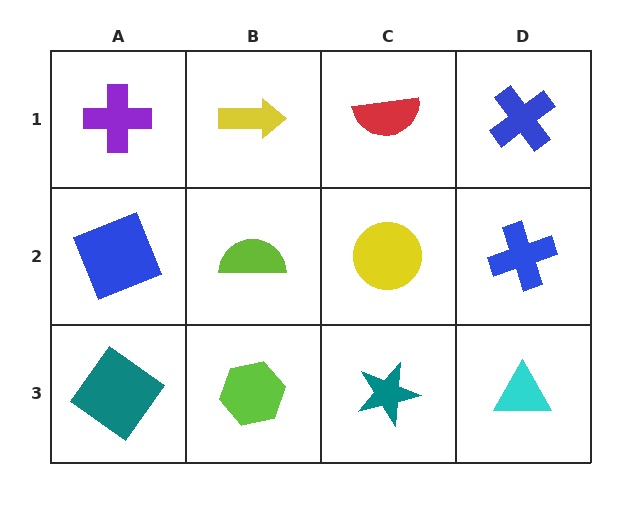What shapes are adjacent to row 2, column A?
A purple cross (row 1, column A), a teal diamond (row 3, column A), a lime semicircle (row 2, column B).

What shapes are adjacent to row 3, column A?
A blue square (row 2, column A), a lime hexagon (row 3, column B).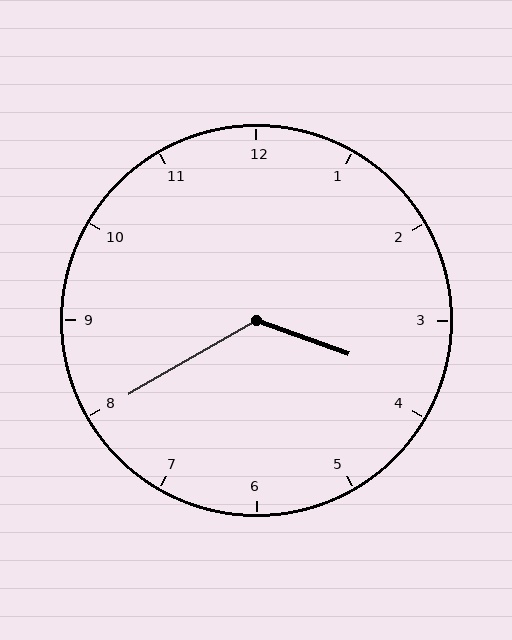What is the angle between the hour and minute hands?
Approximately 130 degrees.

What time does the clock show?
3:40.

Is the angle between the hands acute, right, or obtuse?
It is obtuse.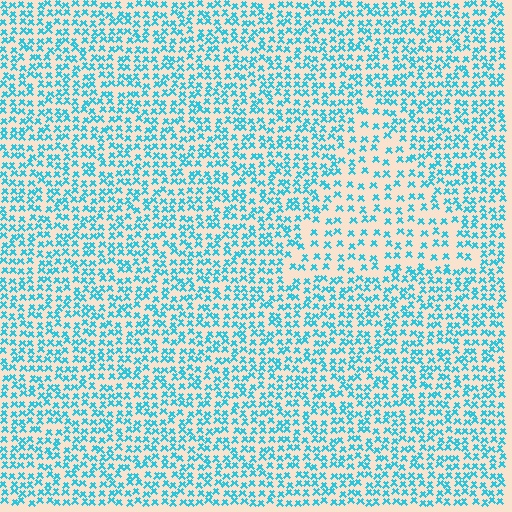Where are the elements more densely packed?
The elements are more densely packed outside the triangle boundary.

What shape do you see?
I see a triangle.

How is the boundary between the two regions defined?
The boundary is defined by a change in element density (approximately 1.8x ratio). All elements are the same color, size, and shape.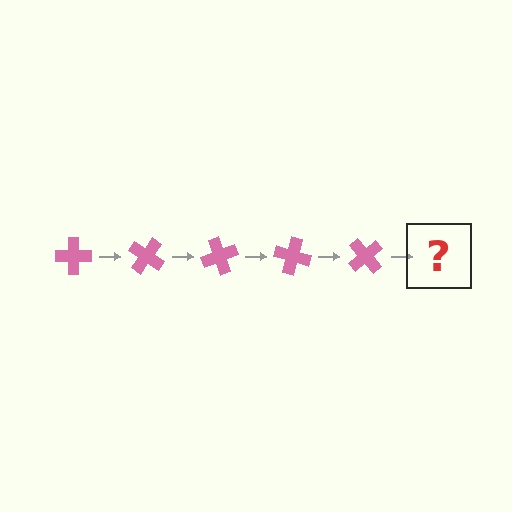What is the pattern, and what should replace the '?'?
The pattern is that the cross rotates 35 degrees each step. The '?' should be a pink cross rotated 175 degrees.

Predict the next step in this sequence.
The next step is a pink cross rotated 175 degrees.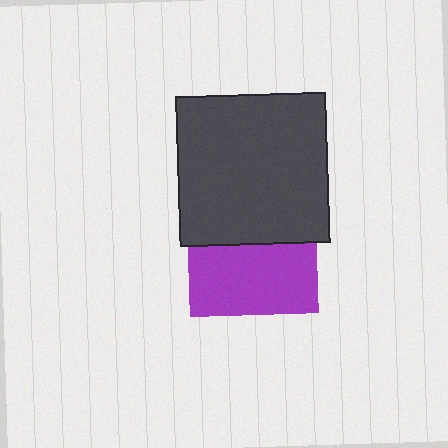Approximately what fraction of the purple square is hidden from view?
Roughly 45% of the purple square is hidden behind the dark gray square.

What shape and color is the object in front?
The object in front is a dark gray square.